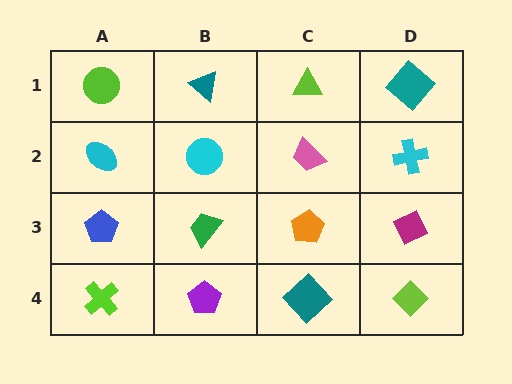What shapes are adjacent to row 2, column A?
A lime circle (row 1, column A), a blue pentagon (row 3, column A), a cyan circle (row 2, column B).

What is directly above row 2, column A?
A lime circle.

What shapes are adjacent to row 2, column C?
A lime triangle (row 1, column C), an orange pentagon (row 3, column C), a cyan circle (row 2, column B), a cyan cross (row 2, column D).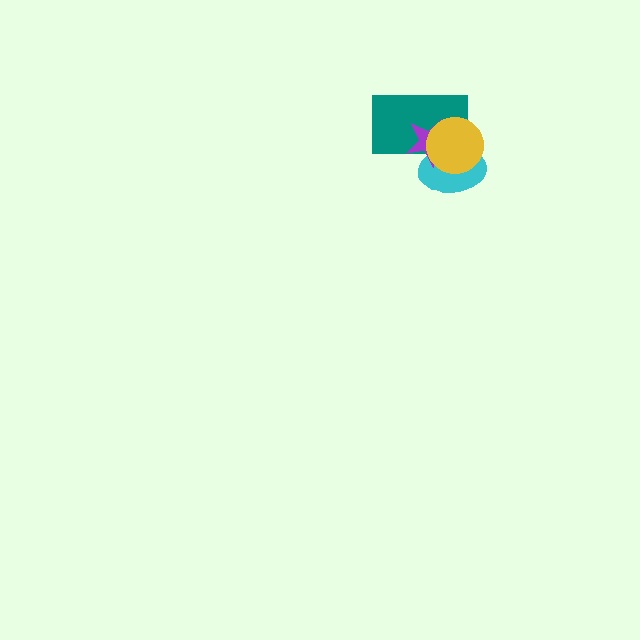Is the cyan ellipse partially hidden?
Yes, it is partially covered by another shape.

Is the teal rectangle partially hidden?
Yes, it is partially covered by another shape.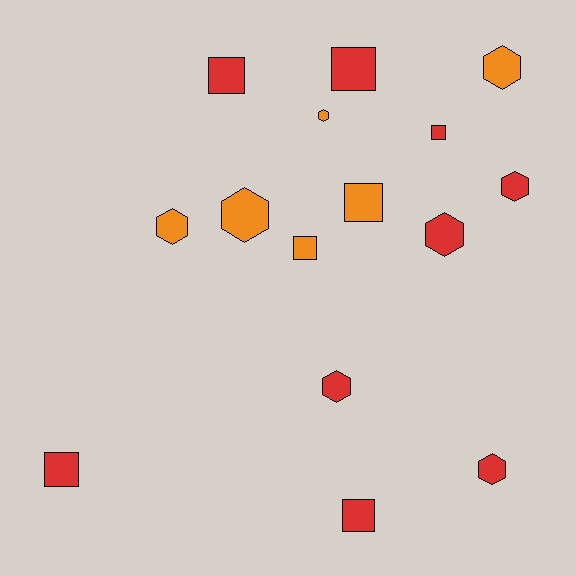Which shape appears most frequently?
Hexagon, with 8 objects.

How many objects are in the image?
There are 15 objects.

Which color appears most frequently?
Red, with 9 objects.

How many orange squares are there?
There are 2 orange squares.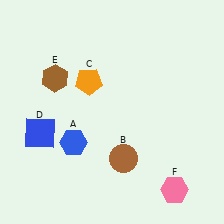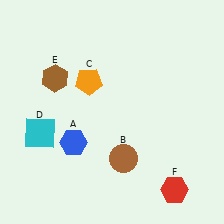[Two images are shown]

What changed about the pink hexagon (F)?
In Image 1, F is pink. In Image 2, it changed to red.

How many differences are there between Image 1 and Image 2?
There are 2 differences between the two images.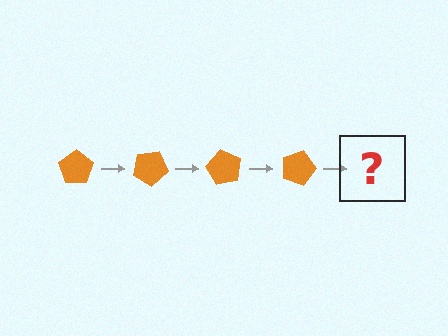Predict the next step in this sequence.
The next step is an orange pentagon rotated 120 degrees.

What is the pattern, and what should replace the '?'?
The pattern is that the pentagon rotates 30 degrees each step. The '?' should be an orange pentagon rotated 120 degrees.